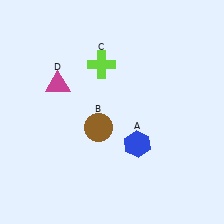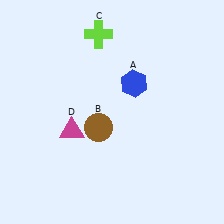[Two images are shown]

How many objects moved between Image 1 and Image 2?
3 objects moved between the two images.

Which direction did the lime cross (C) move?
The lime cross (C) moved up.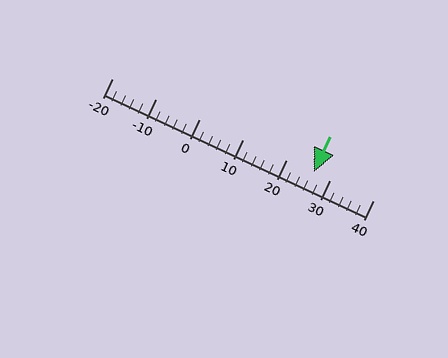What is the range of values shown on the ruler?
The ruler shows values from -20 to 40.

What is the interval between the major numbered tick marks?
The major tick marks are spaced 10 units apart.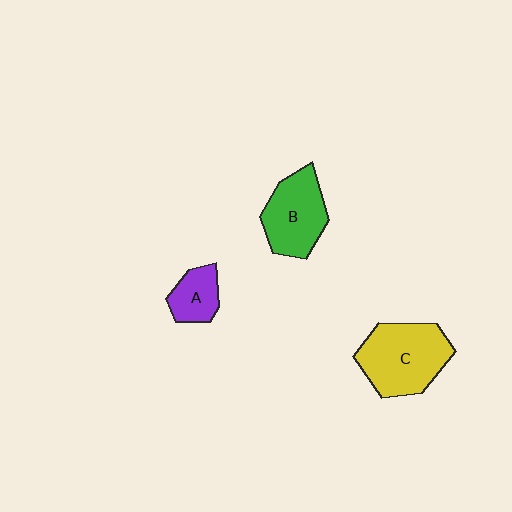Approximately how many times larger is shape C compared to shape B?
Approximately 1.3 times.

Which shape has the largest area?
Shape C (yellow).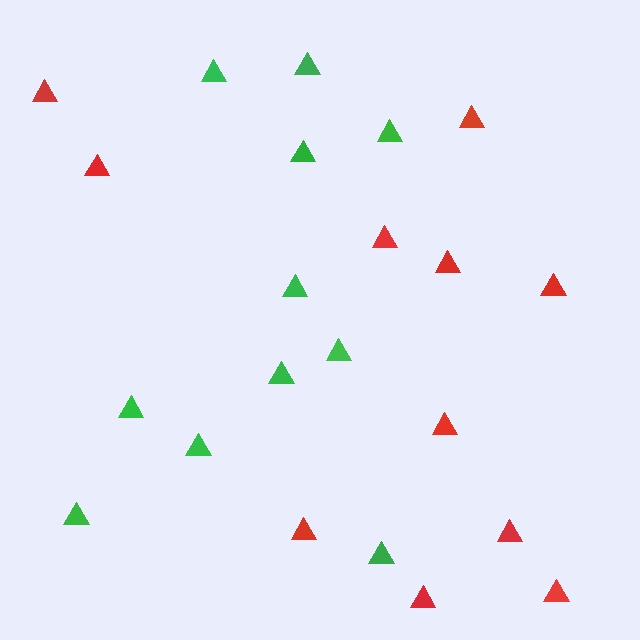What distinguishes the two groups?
There are 2 groups: one group of red triangles (11) and one group of green triangles (11).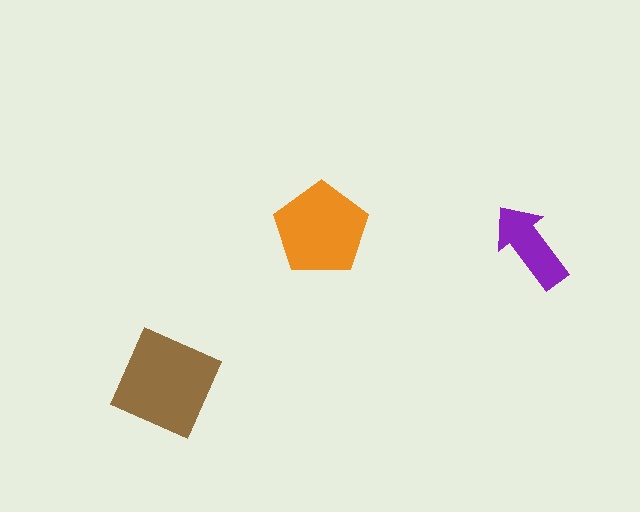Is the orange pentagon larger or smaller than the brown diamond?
Smaller.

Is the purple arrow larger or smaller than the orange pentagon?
Smaller.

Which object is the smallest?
The purple arrow.